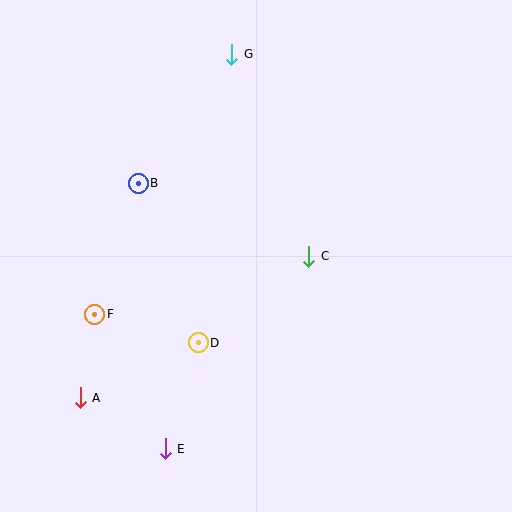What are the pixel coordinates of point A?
Point A is at (80, 398).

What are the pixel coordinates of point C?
Point C is at (309, 256).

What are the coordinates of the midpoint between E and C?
The midpoint between E and C is at (237, 353).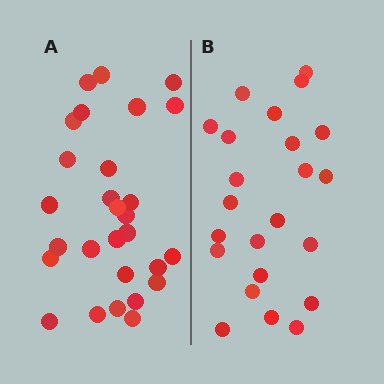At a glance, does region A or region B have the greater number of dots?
Region A (the left region) has more dots.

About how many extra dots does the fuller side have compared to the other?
Region A has about 5 more dots than region B.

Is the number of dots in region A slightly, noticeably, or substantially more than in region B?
Region A has only slightly more — the two regions are fairly close. The ratio is roughly 1.2 to 1.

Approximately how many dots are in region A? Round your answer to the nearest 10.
About 30 dots. (The exact count is 28, which rounds to 30.)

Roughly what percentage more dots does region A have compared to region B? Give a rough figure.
About 20% more.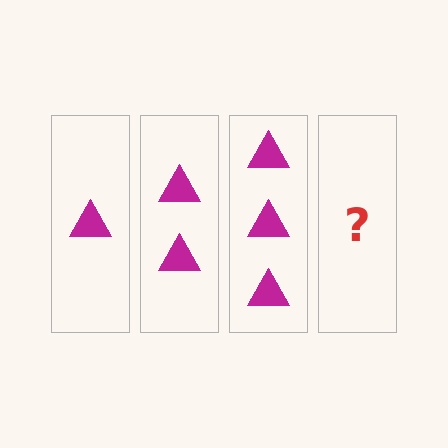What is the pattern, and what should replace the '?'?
The pattern is that each step adds one more triangle. The '?' should be 4 triangles.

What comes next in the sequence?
The next element should be 4 triangles.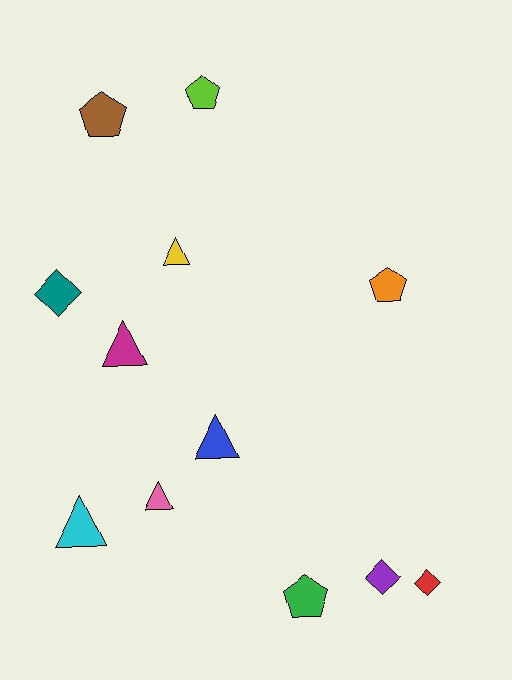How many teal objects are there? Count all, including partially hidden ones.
There is 1 teal object.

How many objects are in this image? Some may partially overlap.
There are 12 objects.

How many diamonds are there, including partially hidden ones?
There are 3 diamonds.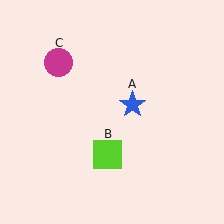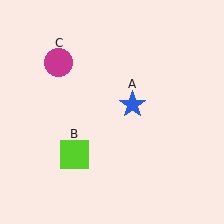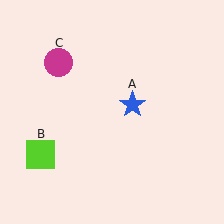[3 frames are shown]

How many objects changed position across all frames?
1 object changed position: lime square (object B).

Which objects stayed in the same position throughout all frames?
Blue star (object A) and magenta circle (object C) remained stationary.